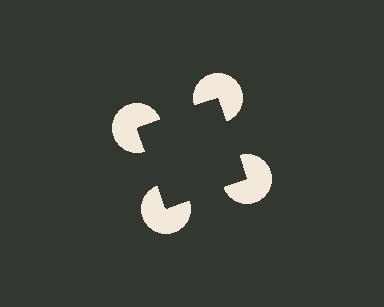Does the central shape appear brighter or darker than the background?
It typically appears slightly darker than the background, even though no actual brightness change is drawn.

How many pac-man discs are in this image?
There are 4 — one at each vertex of the illusory square.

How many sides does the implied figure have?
4 sides.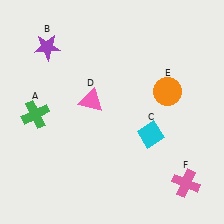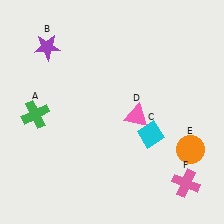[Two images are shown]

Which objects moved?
The objects that moved are: the pink triangle (D), the orange circle (E).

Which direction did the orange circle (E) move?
The orange circle (E) moved down.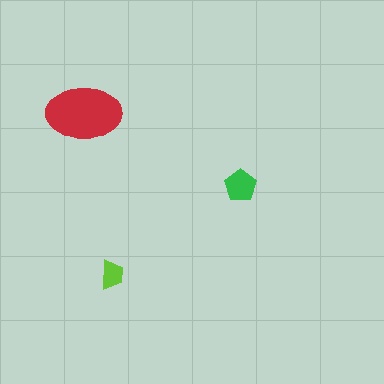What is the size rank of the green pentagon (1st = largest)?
2nd.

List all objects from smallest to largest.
The lime trapezoid, the green pentagon, the red ellipse.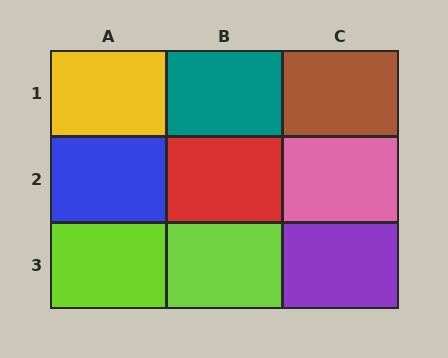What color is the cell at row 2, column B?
Red.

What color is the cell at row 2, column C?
Pink.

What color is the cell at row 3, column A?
Lime.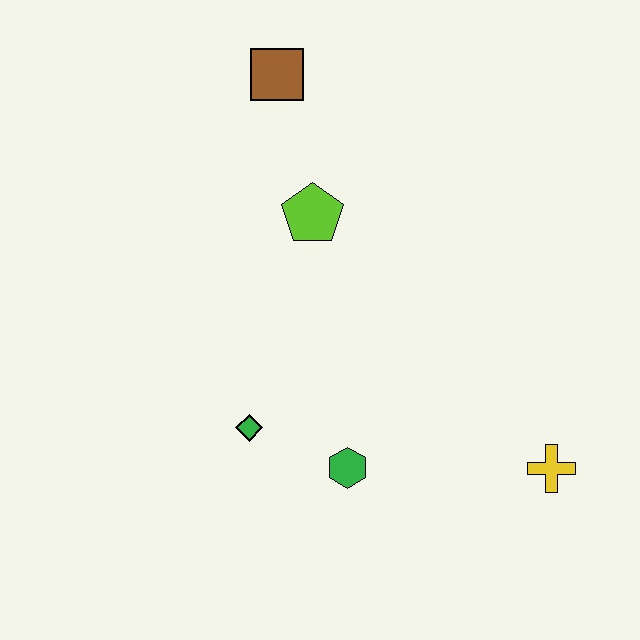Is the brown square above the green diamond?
Yes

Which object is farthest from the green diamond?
The brown square is farthest from the green diamond.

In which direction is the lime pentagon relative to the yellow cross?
The lime pentagon is above the yellow cross.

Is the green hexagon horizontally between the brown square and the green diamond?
No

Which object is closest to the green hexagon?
The green diamond is closest to the green hexagon.